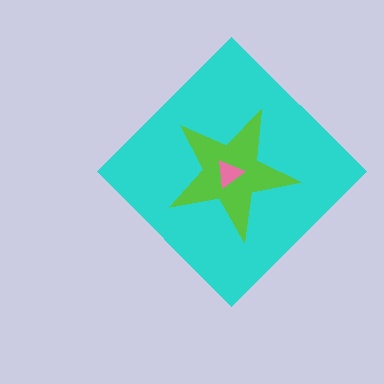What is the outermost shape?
The cyan diamond.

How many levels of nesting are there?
3.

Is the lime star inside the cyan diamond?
Yes.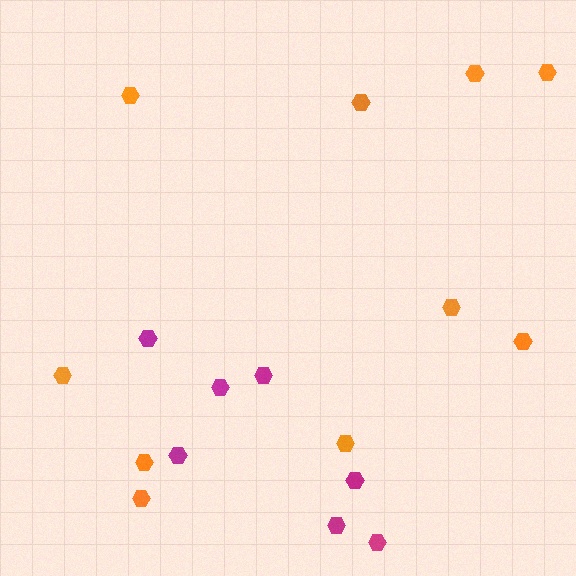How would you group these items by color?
There are 2 groups: one group of magenta hexagons (7) and one group of orange hexagons (10).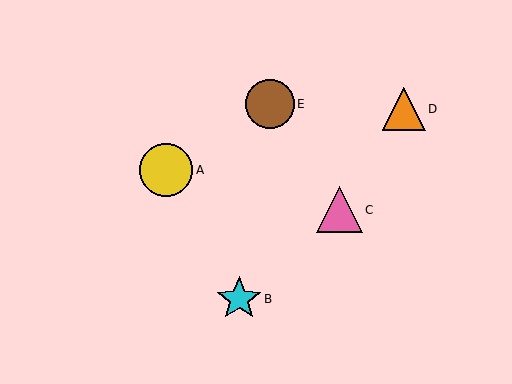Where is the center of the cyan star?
The center of the cyan star is at (239, 299).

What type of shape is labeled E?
Shape E is a brown circle.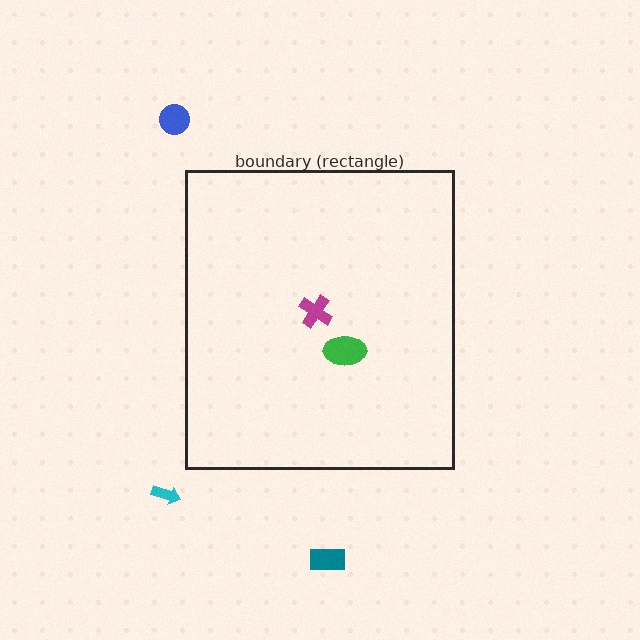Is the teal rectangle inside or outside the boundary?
Outside.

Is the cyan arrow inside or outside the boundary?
Outside.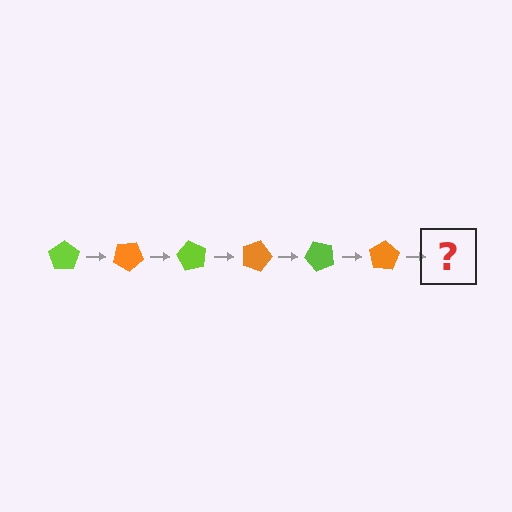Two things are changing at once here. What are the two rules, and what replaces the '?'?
The two rules are that it rotates 30 degrees each step and the color cycles through lime and orange. The '?' should be a lime pentagon, rotated 180 degrees from the start.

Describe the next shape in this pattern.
It should be a lime pentagon, rotated 180 degrees from the start.